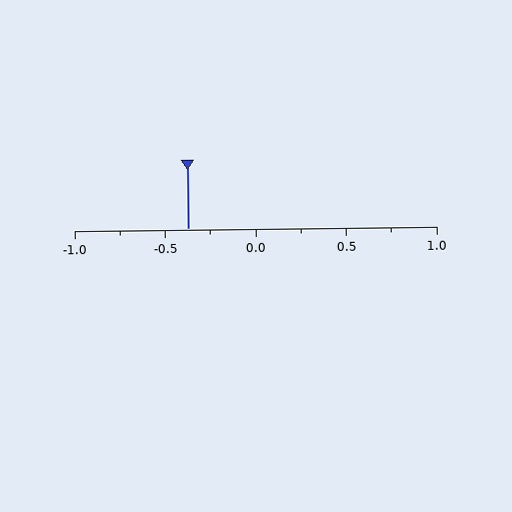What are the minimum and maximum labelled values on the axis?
The axis runs from -1.0 to 1.0.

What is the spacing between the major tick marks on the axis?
The major ticks are spaced 0.5 apart.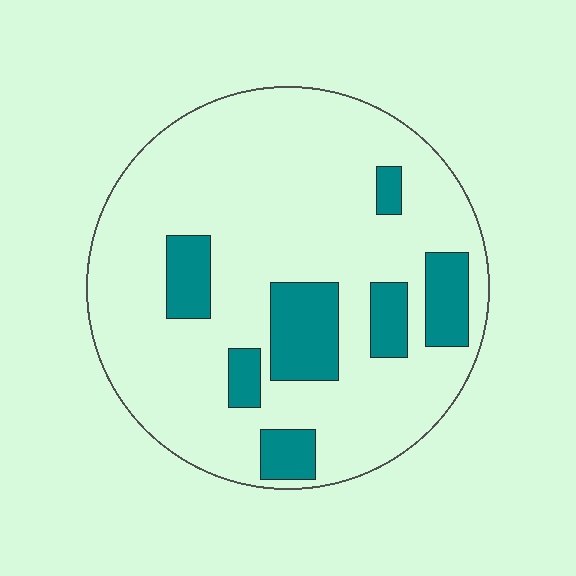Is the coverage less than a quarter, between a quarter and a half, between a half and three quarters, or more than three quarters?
Less than a quarter.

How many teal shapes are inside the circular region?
7.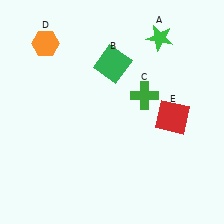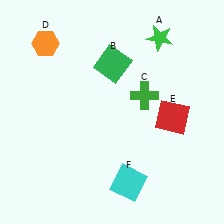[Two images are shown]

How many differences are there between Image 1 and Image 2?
There is 1 difference between the two images.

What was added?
A cyan square (F) was added in Image 2.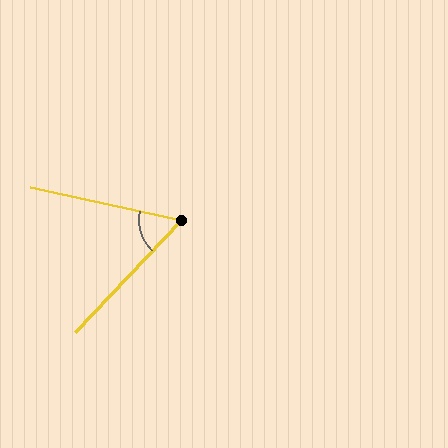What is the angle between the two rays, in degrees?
Approximately 59 degrees.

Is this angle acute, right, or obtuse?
It is acute.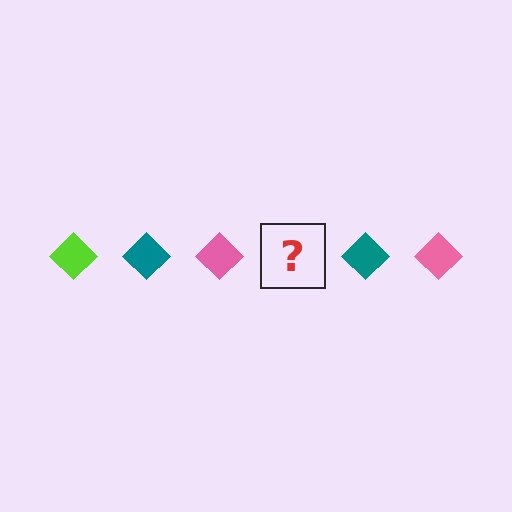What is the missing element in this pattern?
The missing element is a lime diamond.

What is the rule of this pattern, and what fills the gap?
The rule is that the pattern cycles through lime, teal, pink diamonds. The gap should be filled with a lime diamond.